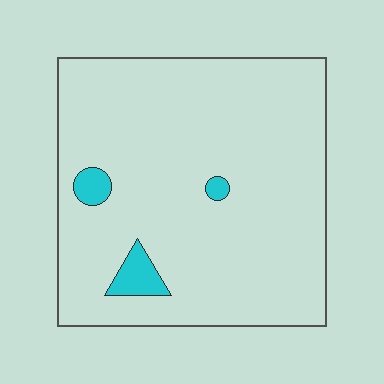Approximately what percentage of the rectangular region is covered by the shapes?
Approximately 5%.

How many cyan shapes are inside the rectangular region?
3.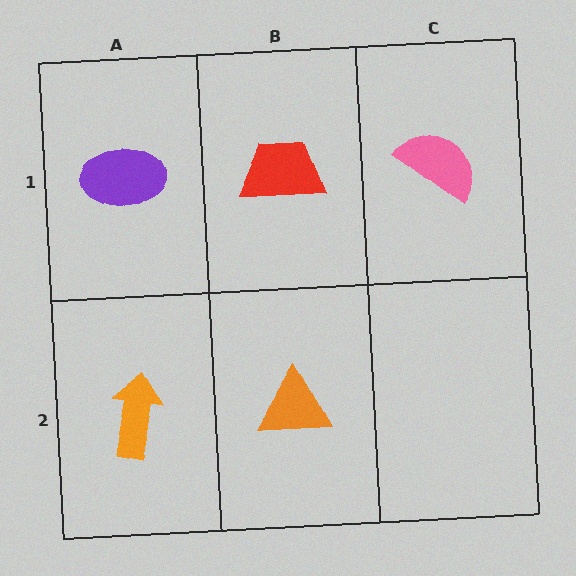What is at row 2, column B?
An orange triangle.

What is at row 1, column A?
A purple ellipse.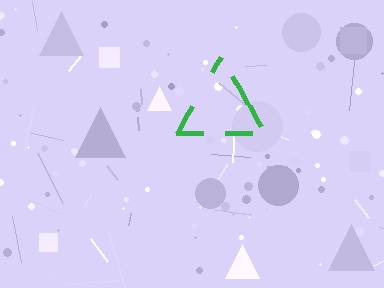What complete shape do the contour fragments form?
The contour fragments form a triangle.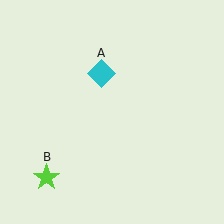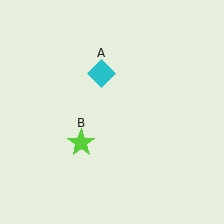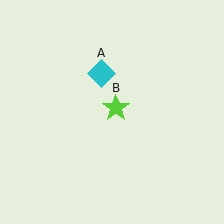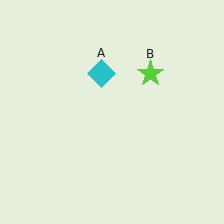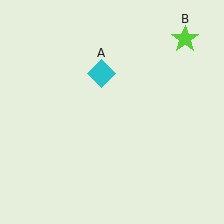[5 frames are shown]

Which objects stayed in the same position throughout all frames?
Cyan diamond (object A) remained stationary.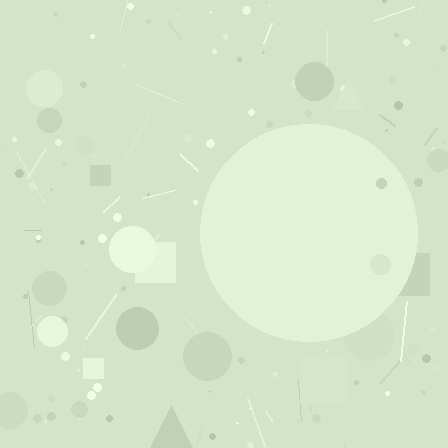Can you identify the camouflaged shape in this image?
The camouflaged shape is a circle.